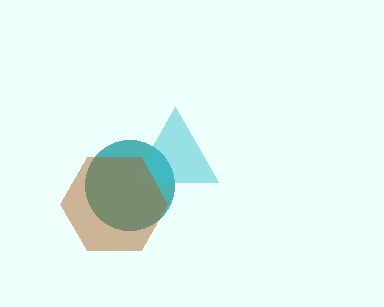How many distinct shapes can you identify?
There are 3 distinct shapes: a teal circle, a cyan triangle, a brown hexagon.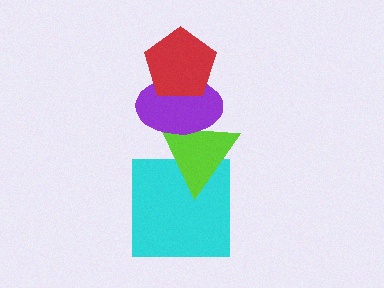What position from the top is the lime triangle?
The lime triangle is 3rd from the top.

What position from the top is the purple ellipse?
The purple ellipse is 2nd from the top.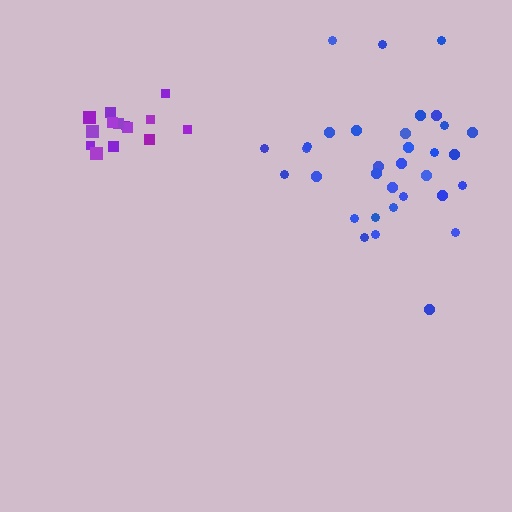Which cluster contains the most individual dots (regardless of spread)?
Blue (33).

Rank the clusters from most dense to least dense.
purple, blue.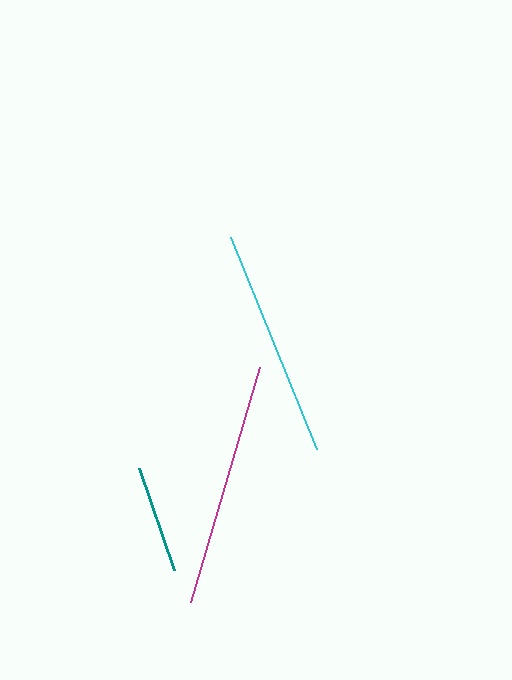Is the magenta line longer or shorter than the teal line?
The magenta line is longer than the teal line.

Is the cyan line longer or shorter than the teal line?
The cyan line is longer than the teal line.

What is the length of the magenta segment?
The magenta segment is approximately 244 pixels long.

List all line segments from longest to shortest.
From longest to shortest: magenta, cyan, teal.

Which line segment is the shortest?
The teal line is the shortest at approximately 108 pixels.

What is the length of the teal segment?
The teal segment is approximately 108 pixels long.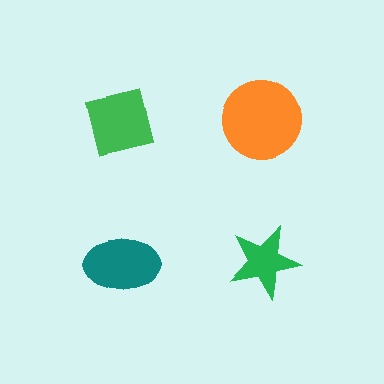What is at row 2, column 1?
A teal ellipse.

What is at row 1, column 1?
A green square.